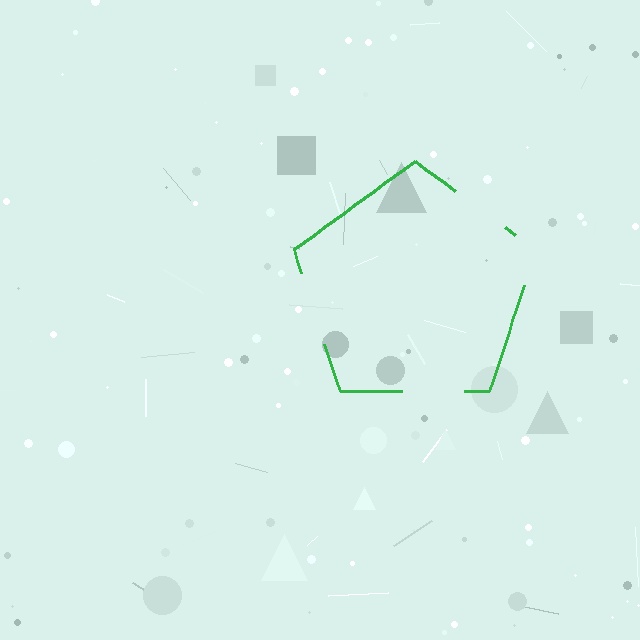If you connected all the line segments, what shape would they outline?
They would outline a pentagon.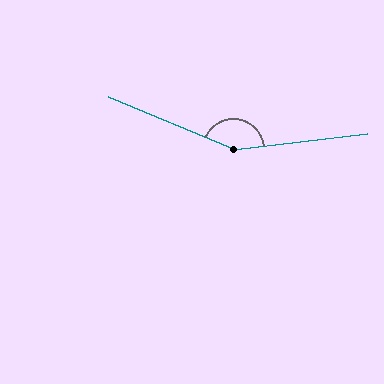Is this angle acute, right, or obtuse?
It is obtuse.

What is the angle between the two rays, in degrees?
Approximately 150 degrees.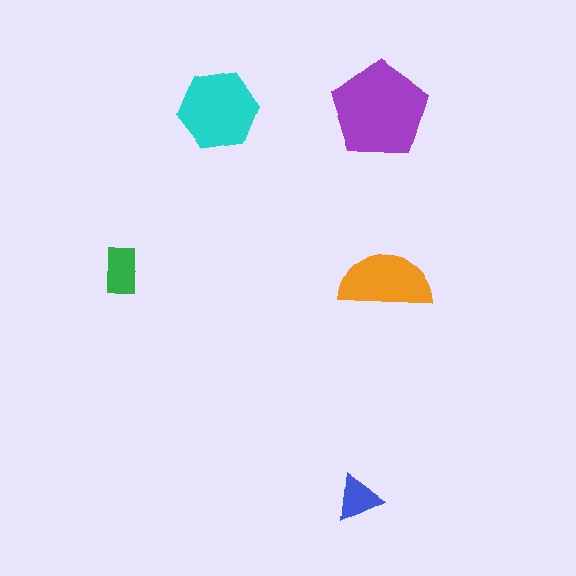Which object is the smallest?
The blue triangle.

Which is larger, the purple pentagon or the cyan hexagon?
The purple pentagon.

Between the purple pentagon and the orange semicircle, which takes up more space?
The purple pentagon.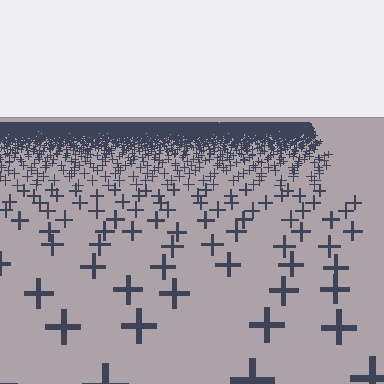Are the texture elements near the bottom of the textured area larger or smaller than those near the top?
Larger. Near the bottom, elements are closer to the viewer and appear at a bigger on-screen size.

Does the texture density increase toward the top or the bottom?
Density increases toward the top.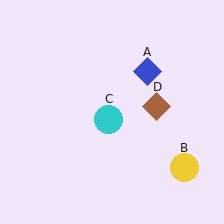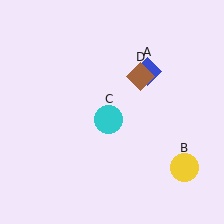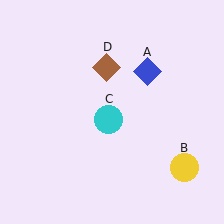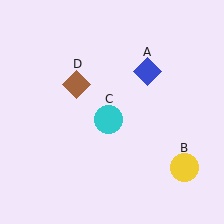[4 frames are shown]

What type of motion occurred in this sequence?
The brown diamond (object D) rotated counterclockwise around the center of the scene.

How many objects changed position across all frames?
1 object changed position: brown diamond (object D).